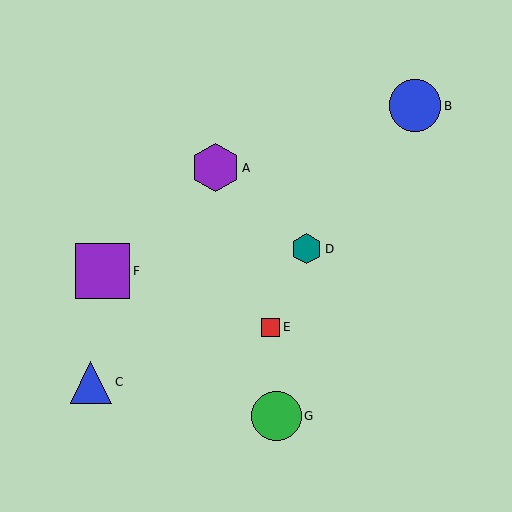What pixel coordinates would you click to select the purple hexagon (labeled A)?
Click at (215, 168) to select the purple hexagon A.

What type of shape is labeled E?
Shape E is a red square.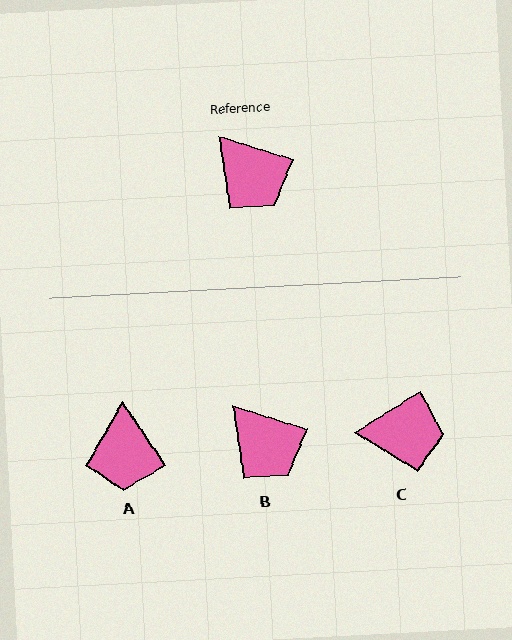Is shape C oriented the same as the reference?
No, it is off by about 50 degrees.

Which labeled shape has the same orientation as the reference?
B.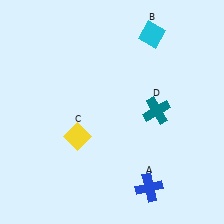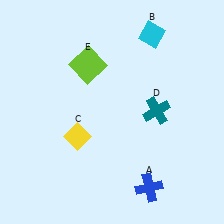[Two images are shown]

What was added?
A lime square (E) was added in Image 2.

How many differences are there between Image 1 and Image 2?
There is 1 difference between the two images.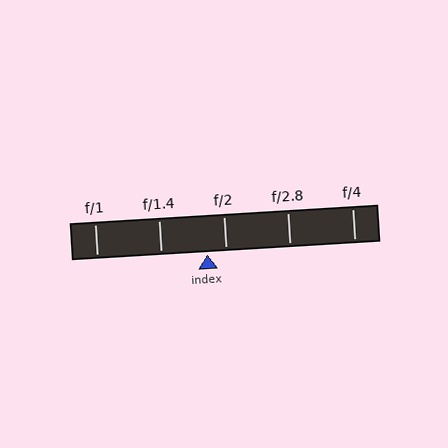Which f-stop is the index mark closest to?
The index mark is closest to f/2.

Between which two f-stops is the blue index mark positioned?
The index mark is between f/1.4 and f/2.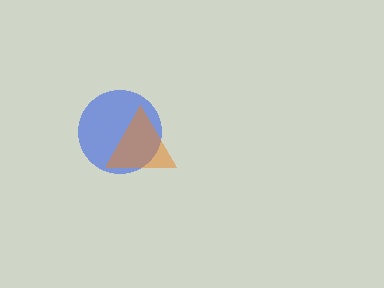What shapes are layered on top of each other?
The layered shapes are: a blue circle, an orange triangle.